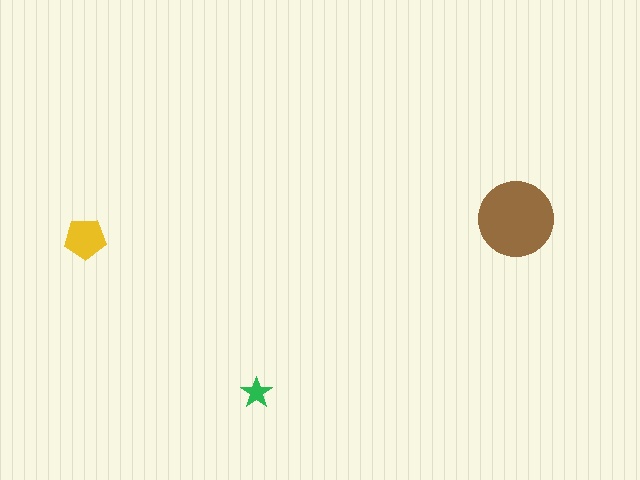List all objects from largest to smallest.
The brown circle, the yellow pentagon, the green star.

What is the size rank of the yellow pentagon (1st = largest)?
2nd.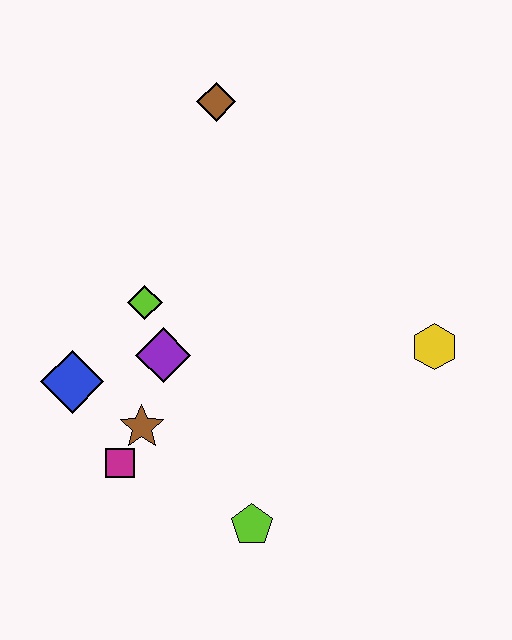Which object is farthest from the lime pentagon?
The brown diamond is farthest from the lime pentagon.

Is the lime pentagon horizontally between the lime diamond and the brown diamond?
No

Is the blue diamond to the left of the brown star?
Yes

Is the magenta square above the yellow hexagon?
No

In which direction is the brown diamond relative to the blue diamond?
The brown diamond is above the blue diamond.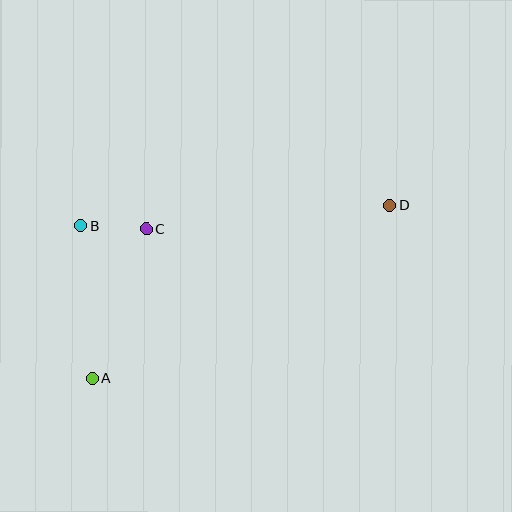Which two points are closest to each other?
Points B and C are closest to each other.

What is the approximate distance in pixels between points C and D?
The distance between C and D is approximately 245 pixels.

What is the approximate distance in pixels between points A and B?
The distance between A and B is approximately 153 pixels.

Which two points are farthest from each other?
Points A and D are farthest from each other.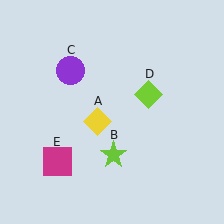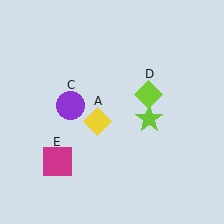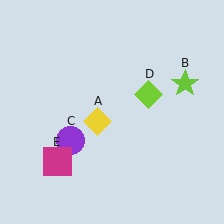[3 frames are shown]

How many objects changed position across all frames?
2 objects changed position: lime star (object B), purple circle (object C).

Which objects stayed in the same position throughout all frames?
Yellow diamond (object A) and lime diamond (object D) and magenta square (object E) remained stationary.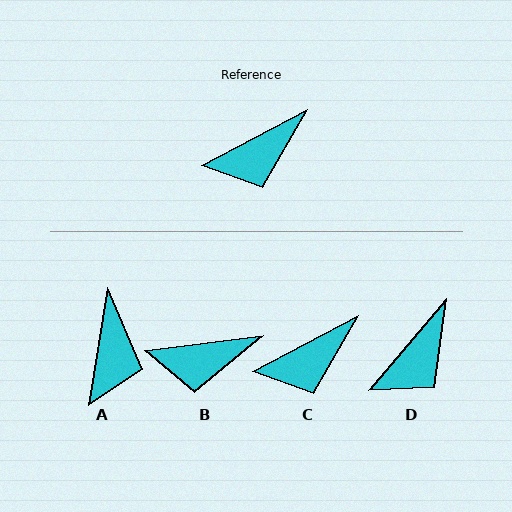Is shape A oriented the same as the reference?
No, it is off by about 53 degrees.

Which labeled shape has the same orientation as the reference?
C.